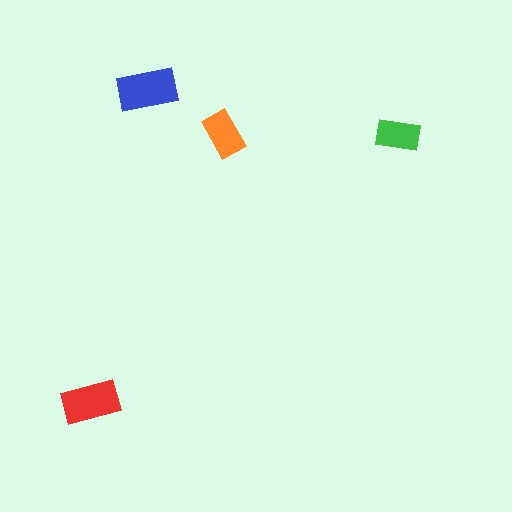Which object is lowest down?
The red rectangle is bottommost.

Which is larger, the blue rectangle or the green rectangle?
The blue one.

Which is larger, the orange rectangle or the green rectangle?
The orange one.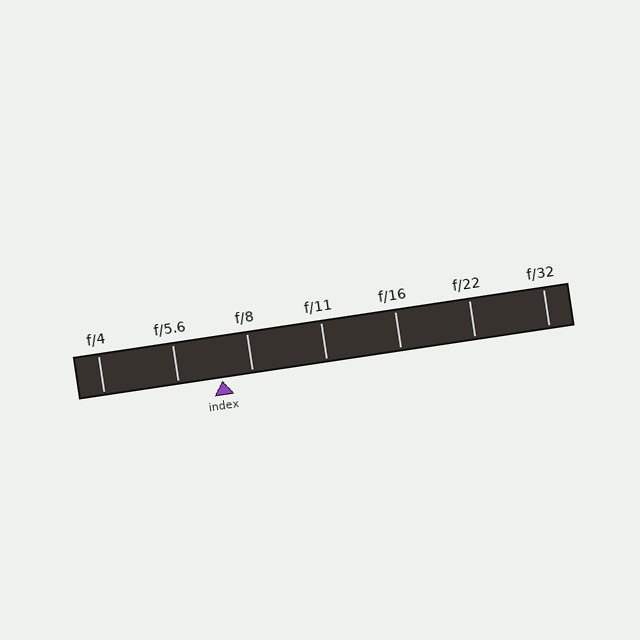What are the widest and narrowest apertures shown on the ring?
The widest aperture shown is f/4 and the narrowest is f/32.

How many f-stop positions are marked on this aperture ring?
There are 7 f-stop positions marked.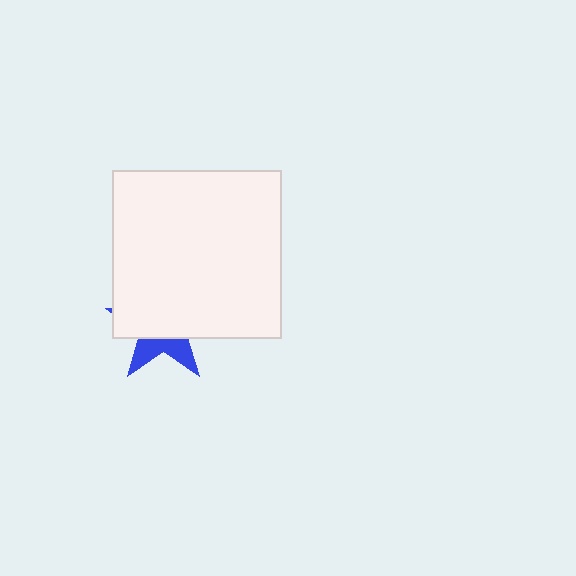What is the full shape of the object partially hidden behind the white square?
The partially hidden object is a blue star.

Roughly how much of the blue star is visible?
A small part of it is visible (roughly 32%).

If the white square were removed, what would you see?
You would see the complete blue star.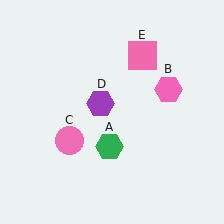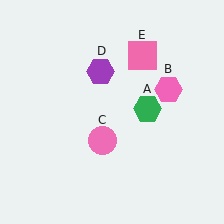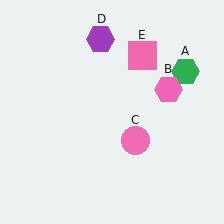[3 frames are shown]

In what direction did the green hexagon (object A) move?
The green hexagon (object A) moved up and to the right.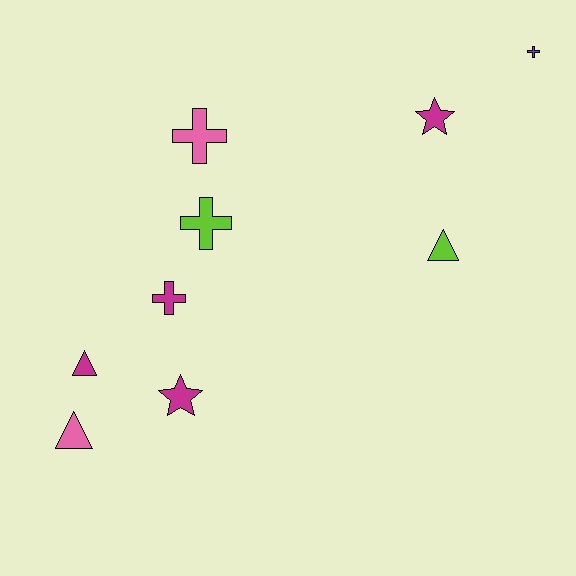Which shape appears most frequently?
Cross, with 4 objects.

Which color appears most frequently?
Magenta, with 4 objects.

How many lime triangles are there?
There is 1 lime triangle.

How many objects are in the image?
There are 9 objects.